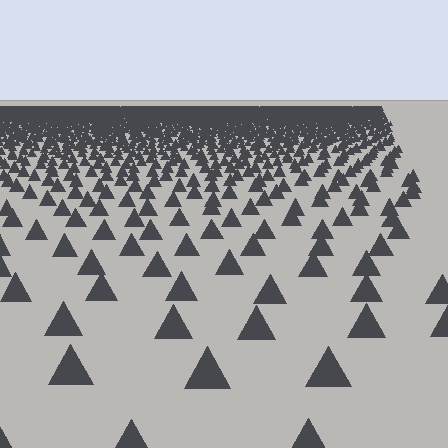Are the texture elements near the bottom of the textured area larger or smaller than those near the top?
Larger. Near the bottom, elements are closer to the viewer and appear at a bigger on-screen size.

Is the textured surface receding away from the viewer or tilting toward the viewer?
The surface is receding away from the viewer. Texture elements get smaller and denser toward the top.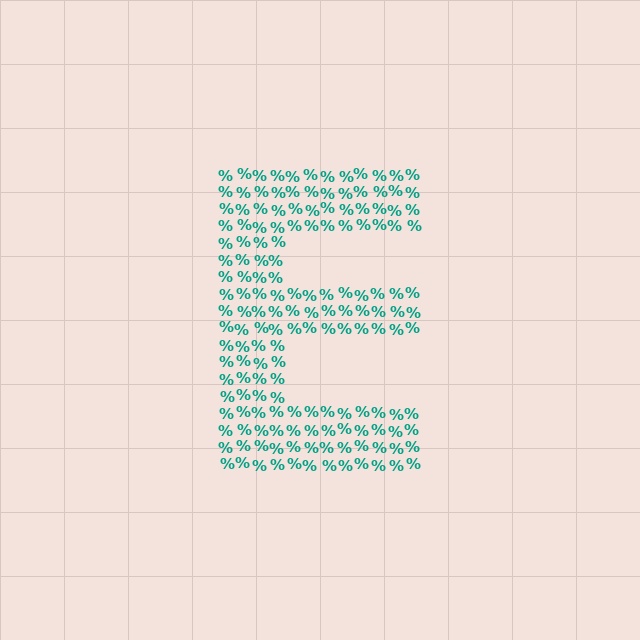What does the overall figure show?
The overall figure shows the letter E.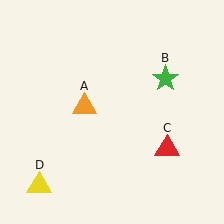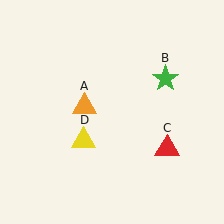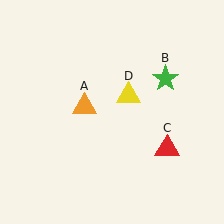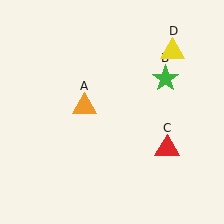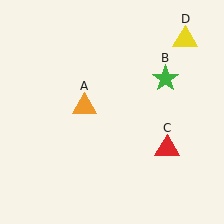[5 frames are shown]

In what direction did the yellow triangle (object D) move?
The yellow triangle (object D) moved up and to the right.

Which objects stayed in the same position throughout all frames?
Orange triangle (object A) and green star (object B) and red triangle (object C) remained stationary.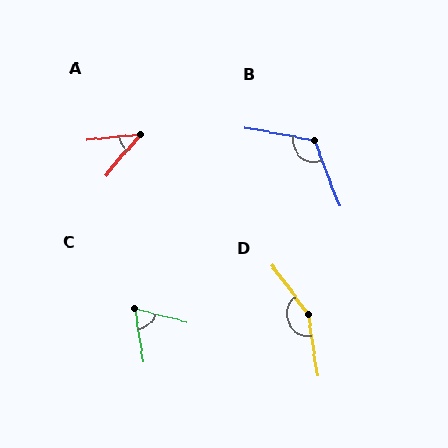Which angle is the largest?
D, at approximately 152 degrees.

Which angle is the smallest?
A, at approximately 43 degrees.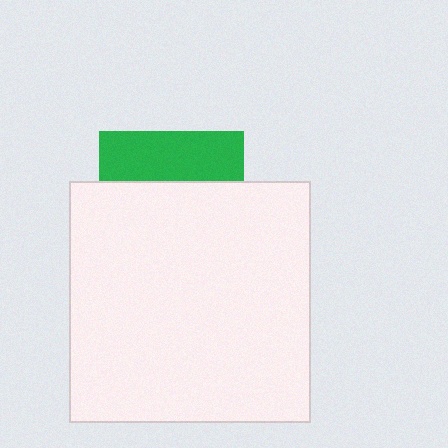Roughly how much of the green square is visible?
A small part of it is visible (roughly 34%).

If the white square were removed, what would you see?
You would see the complete green square.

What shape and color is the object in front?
The object in front is a white square.